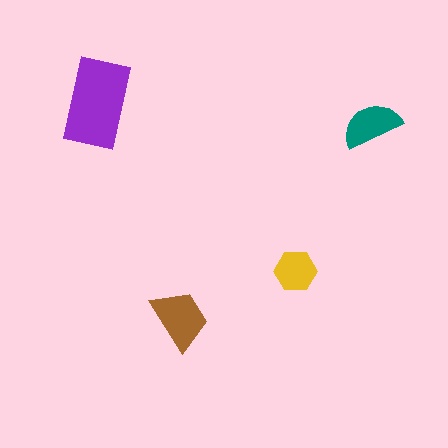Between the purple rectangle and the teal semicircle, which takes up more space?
The purple rectangle.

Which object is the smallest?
The yellow hexagon.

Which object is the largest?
The purple rectangle.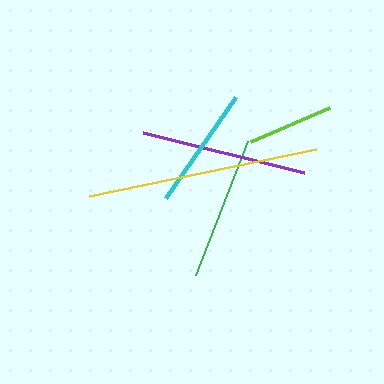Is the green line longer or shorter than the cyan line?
The green line is longer than the cyan line.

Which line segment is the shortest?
The lime line is the shortest at approximately 86 pixels.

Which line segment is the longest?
The yellow line is the longest at approximately 232 pixels.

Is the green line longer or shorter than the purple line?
The purple line is longer than the green line.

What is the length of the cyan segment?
The cyan segment is approximately 123 pixels long.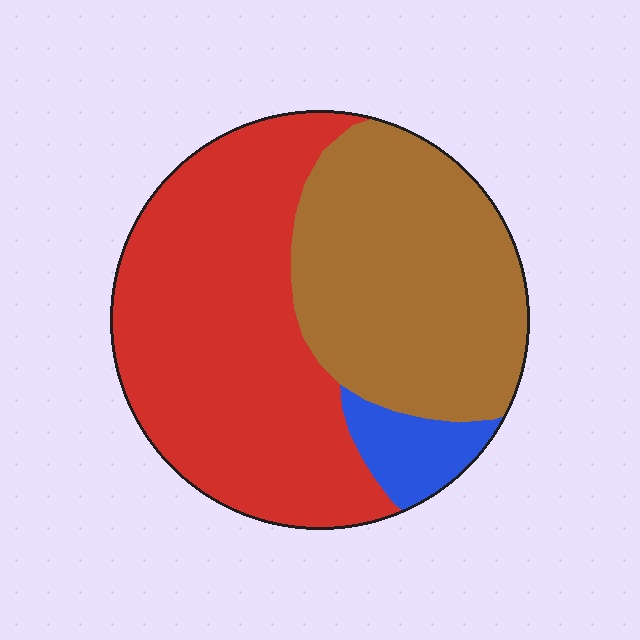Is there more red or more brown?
Red.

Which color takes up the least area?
Blue, at roughly 5%.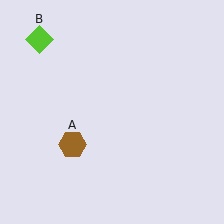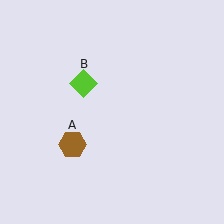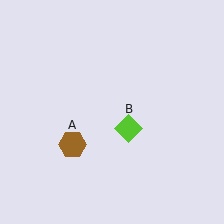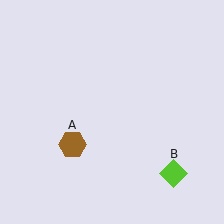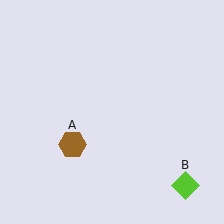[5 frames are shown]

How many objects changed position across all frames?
1 object changed position: lime diamond (object B).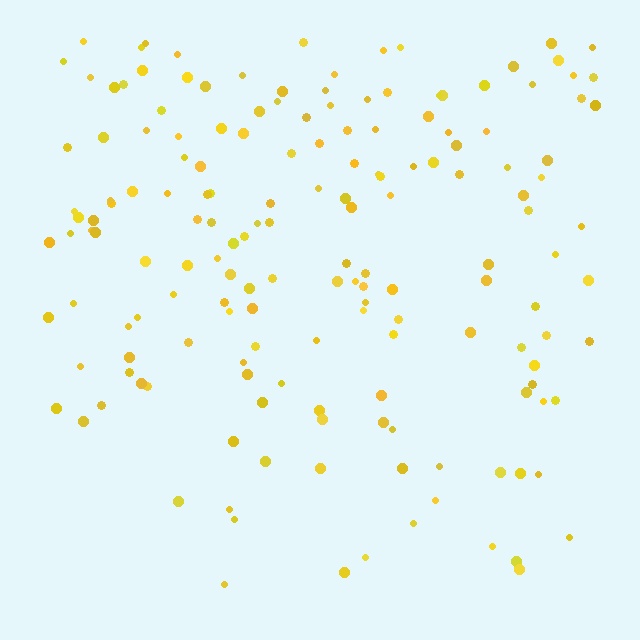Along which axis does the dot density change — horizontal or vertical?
Vertical.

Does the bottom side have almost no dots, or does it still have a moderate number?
Still a moderate number, just noticeably fewer than the top.